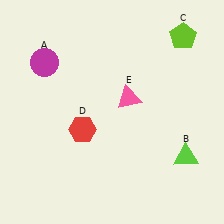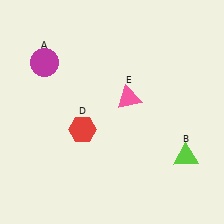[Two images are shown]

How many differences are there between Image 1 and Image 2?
There is 1 difference between the two images.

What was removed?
The lime pentagon (C) was removed in Image 2.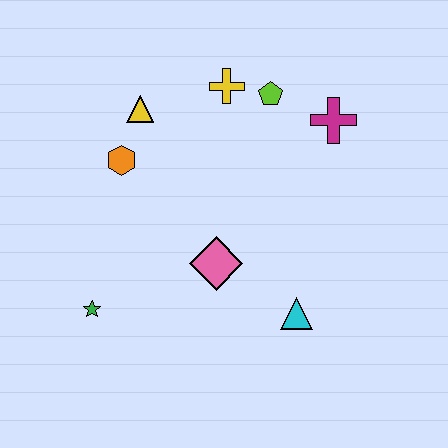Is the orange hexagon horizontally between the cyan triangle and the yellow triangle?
No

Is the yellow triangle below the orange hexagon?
No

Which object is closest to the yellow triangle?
The orange hexagon is closest to the yellow triangle.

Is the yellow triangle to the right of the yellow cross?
No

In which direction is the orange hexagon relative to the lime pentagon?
The orange hexagon is to the left of the lime pentagon.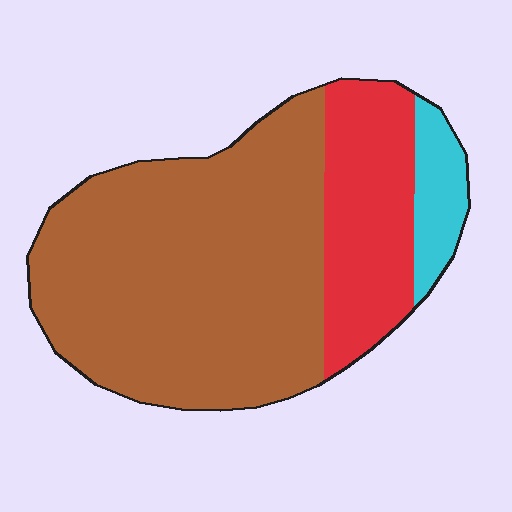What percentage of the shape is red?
Red covers roughly 25% of the shape.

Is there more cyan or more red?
Red.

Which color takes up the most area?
Brown, at roughly 70%.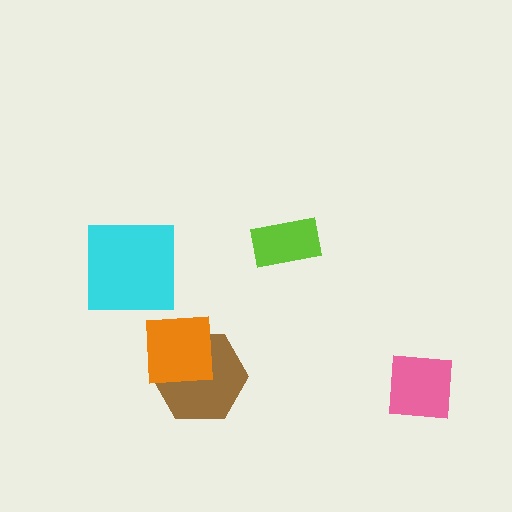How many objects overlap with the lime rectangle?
0 objects overlap with the lime rectangle.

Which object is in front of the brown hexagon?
The orange square is in front of the brown hexagon.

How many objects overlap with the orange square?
1 object overlaps with the orange square.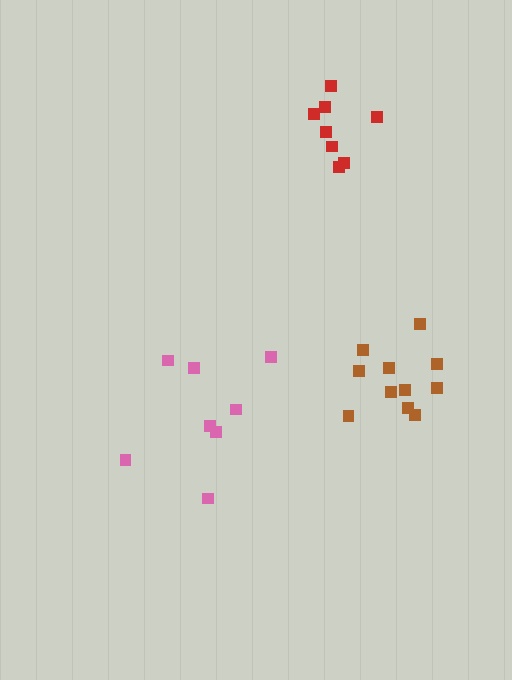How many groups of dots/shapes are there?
There are 3 groups.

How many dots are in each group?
Group 1: 11 dots, Group 2: 8 dots, Group 3: 8 dots (27 total).